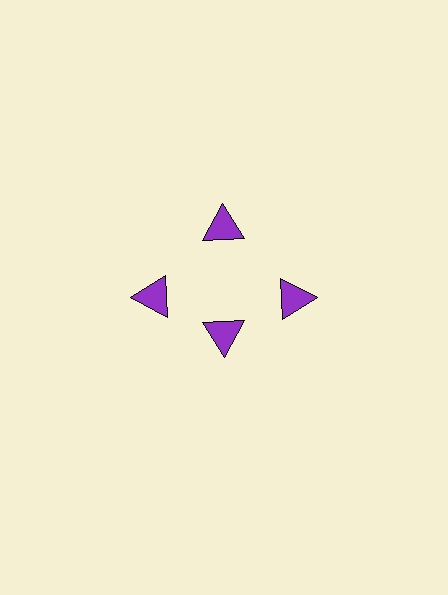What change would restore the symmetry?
The symmetry would be restored by moving it outward, back onto the ring so that all 4 triangles sit at equal angles and equal distance from the center.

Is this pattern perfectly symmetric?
No. The 4 purple triangles are arranged in a ring, but one element near the 6 o'clock position is pulled inward toward the center, breaking the 4-fold rotational symmetry.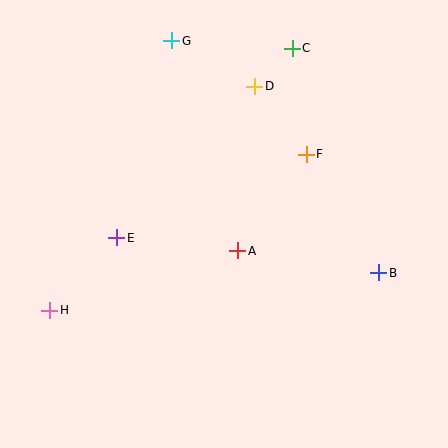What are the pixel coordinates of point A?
Point A is at (238, 251).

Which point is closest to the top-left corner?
Point G is closest to the top-left corner.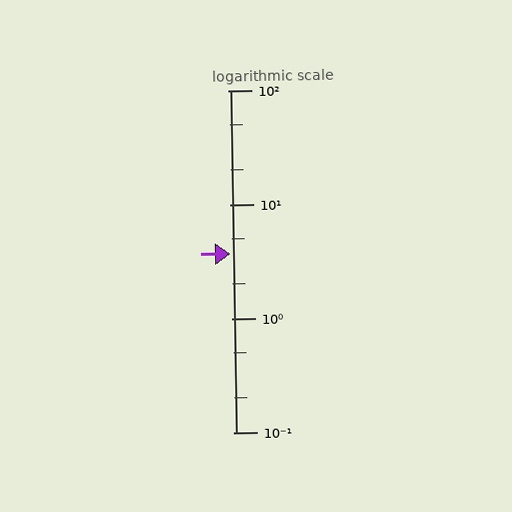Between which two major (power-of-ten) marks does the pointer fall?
The pointer is between 1 and 10.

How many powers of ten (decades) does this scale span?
The scale spans 3 decades, from 0.1 to 100.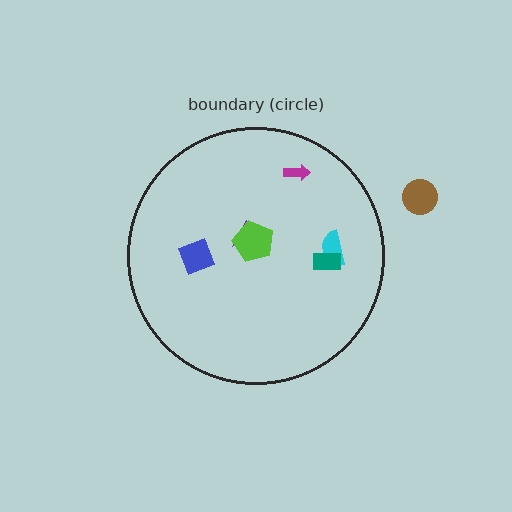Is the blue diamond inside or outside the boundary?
Inside.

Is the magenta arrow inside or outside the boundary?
Inside.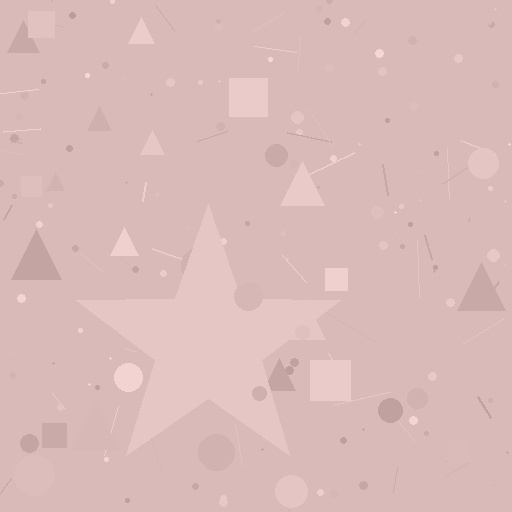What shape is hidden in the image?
A star is hidden in the image.